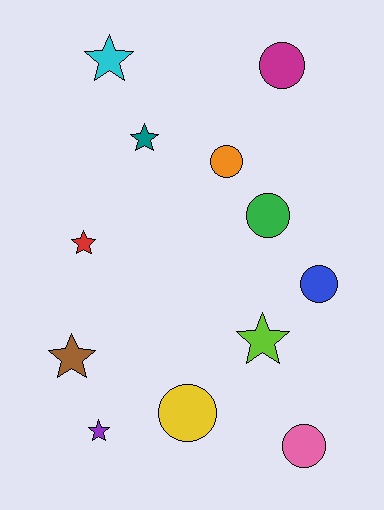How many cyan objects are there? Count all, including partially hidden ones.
There is 1 cyan object.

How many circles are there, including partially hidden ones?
There are 6 circles.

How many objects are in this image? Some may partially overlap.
There are 12 objects.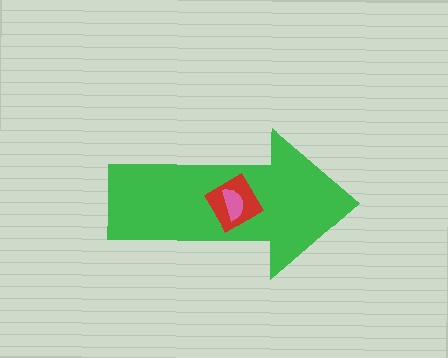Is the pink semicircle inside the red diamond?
Yes.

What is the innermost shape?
The pink semicircle.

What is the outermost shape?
The green arrow.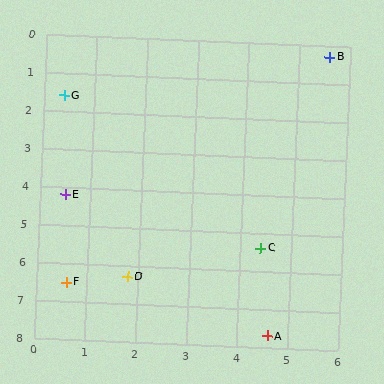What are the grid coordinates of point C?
Point C is at approximately (4.4, 5.4).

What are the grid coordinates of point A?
Point A is at approximately (4.6, 7.7).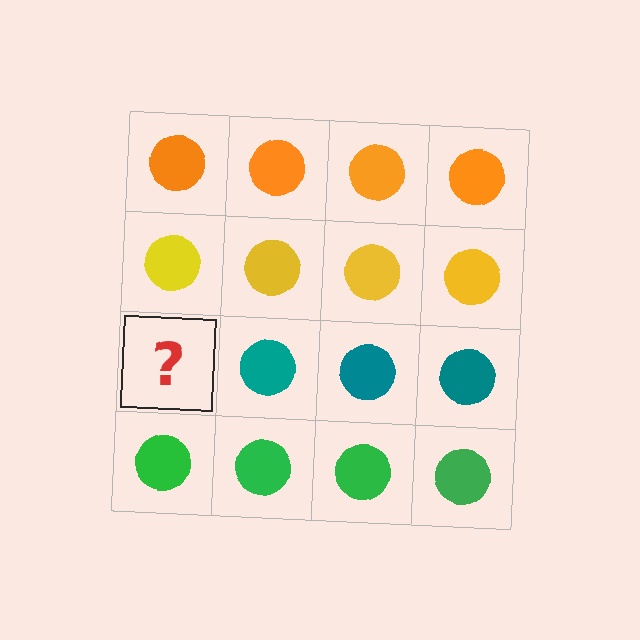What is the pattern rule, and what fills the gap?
The rule is that each row has a consistent color. The gap should be filled with a teal circle.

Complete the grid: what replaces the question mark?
The question mark should be replaced with a teal circle.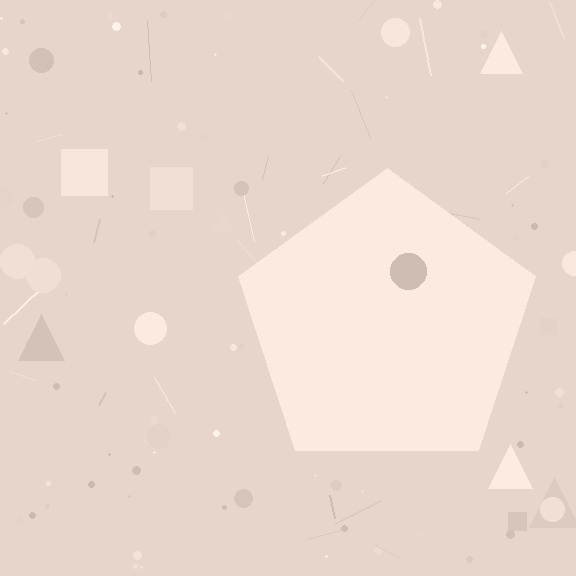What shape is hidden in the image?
A pentagon is hidden in the image.